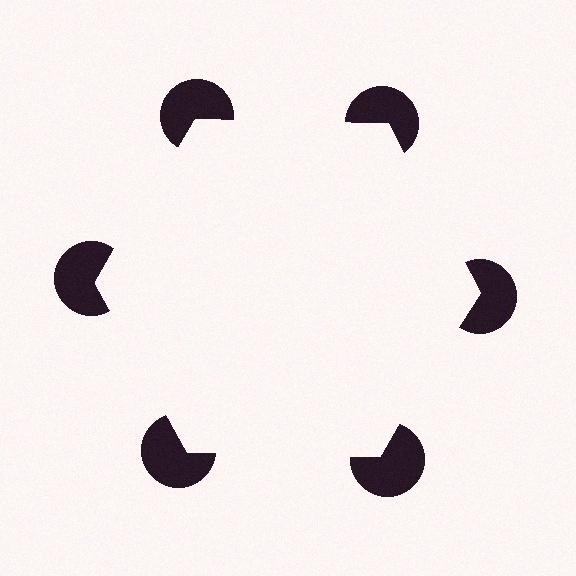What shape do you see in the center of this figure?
An illusory hexagon — its edges are inferred from the aligned wedge cuts in the pac-man discs, not physically drawn.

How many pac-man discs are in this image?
There are 6 — one at each vertex of the illusory hexagon.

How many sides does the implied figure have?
6 sides.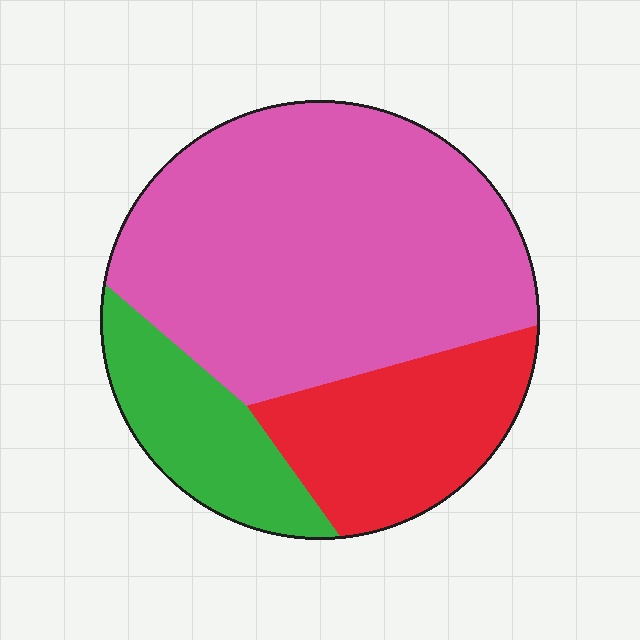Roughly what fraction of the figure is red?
Red covers around 25% of the figure.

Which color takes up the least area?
Green, at roughly 15%.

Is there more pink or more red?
Pink.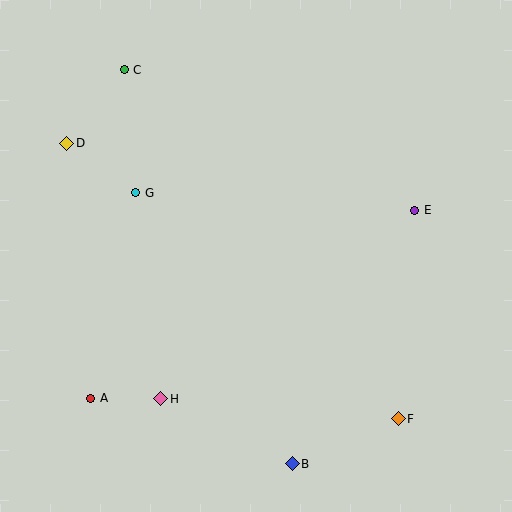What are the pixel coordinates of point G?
Point G is at (136, 193).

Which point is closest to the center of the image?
Point G at (136, 193) is closest to the center.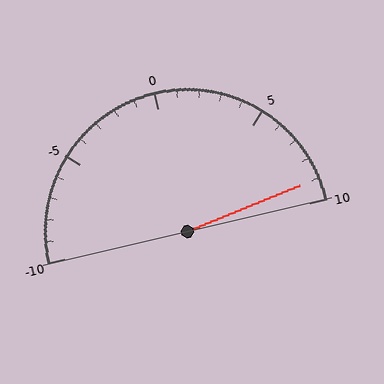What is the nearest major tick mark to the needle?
The nearest major tick mark is 10.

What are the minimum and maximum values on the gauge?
The gauge ranges from -10 to 10.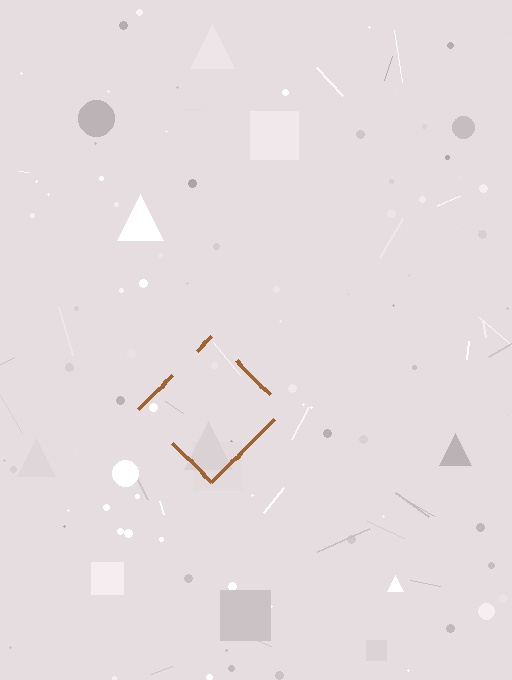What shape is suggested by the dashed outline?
The dashed outline suggests a diamond.